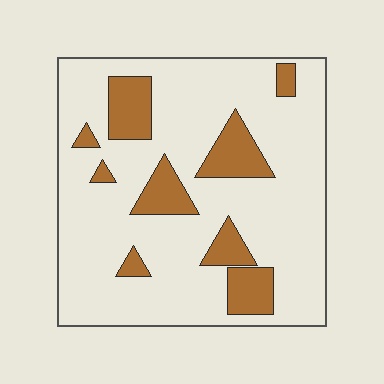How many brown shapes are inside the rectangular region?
9.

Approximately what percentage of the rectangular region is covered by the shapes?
Approximately 20%.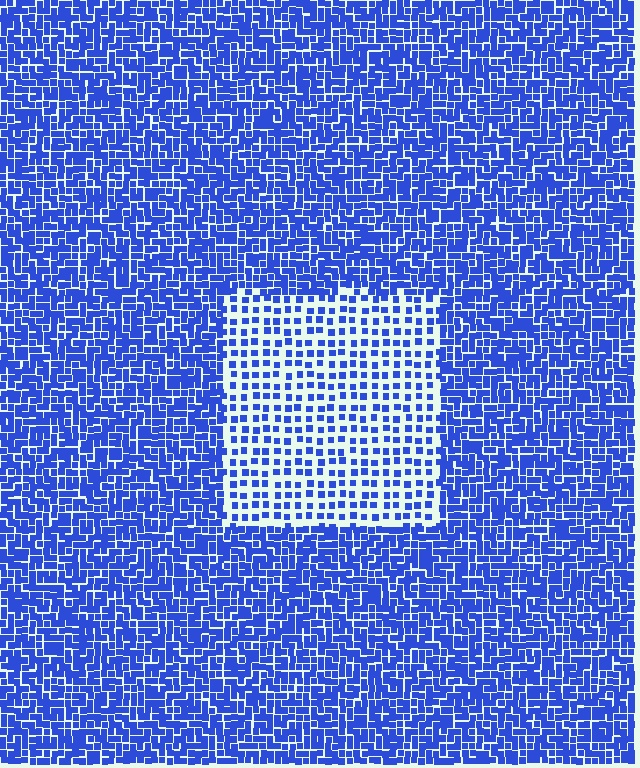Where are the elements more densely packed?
The elements are more densely packed outside the rectangle boundary.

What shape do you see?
I see a rectangle.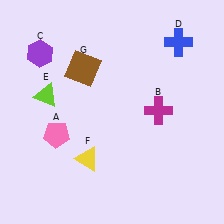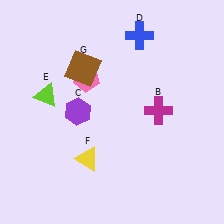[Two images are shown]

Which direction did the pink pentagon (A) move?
The pink pentagon (A) moved up.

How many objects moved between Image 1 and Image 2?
3 objects moved between the two images.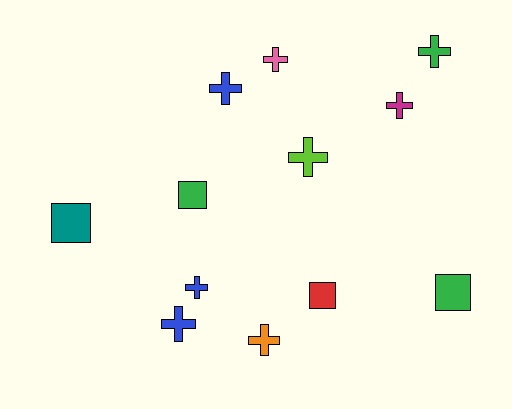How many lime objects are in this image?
There is 1 lime object.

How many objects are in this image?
There are 12 objects.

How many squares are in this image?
There are 4 squares.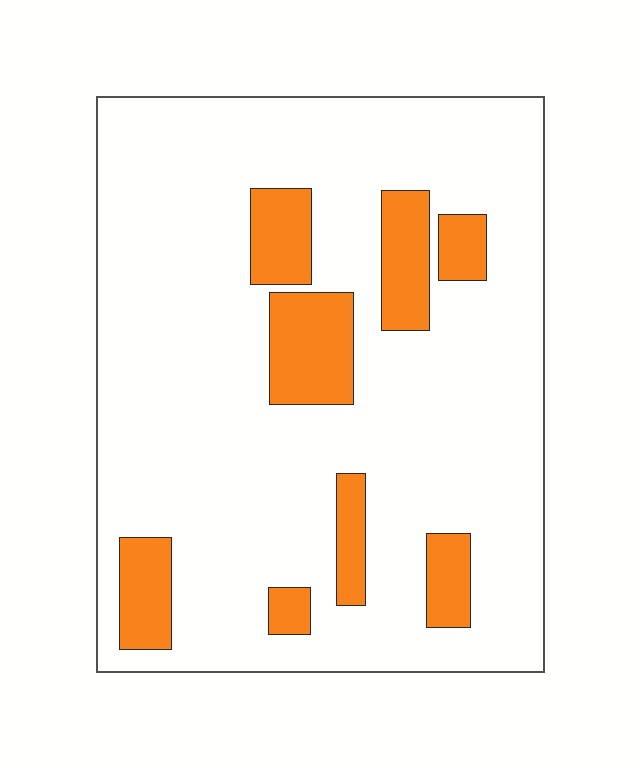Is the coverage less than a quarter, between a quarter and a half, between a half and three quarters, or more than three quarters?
Less than a quarter.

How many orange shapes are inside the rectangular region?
8.